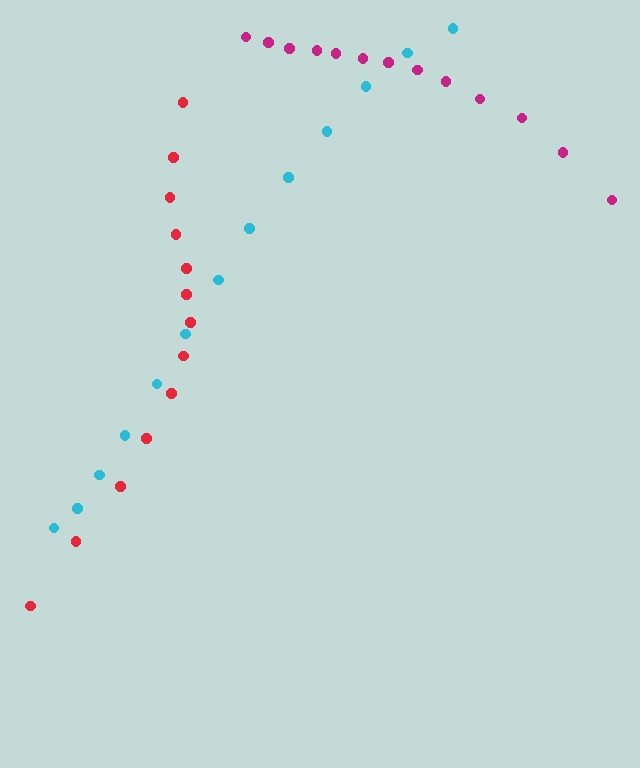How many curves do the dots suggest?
There are 3 distinct paths.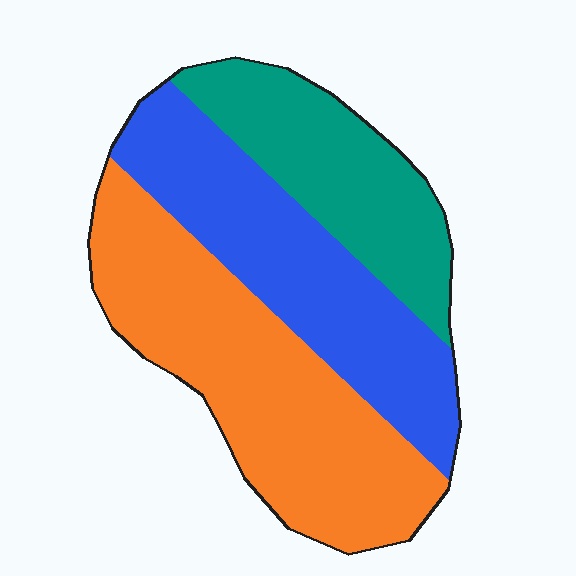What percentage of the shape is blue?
Blue covers roughly 35% of the shape.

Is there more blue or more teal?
Blue.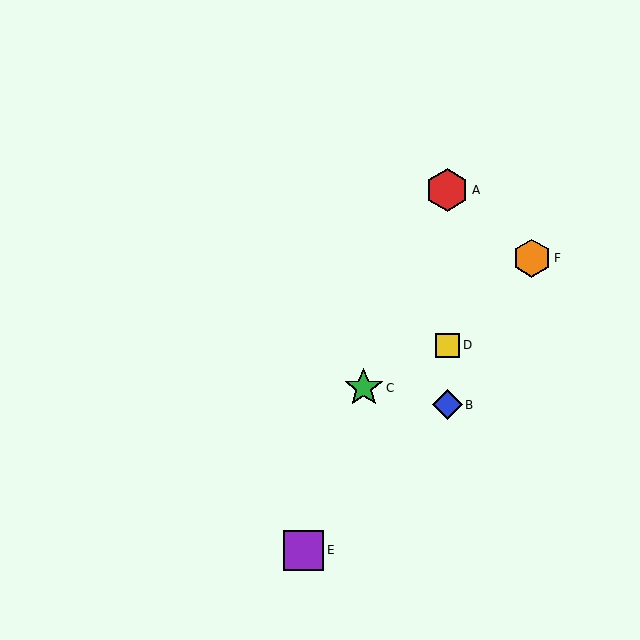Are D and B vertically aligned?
Yes, both are at x≈447.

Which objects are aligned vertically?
Objects A, B, D are aligned vertically.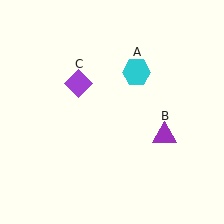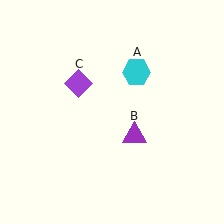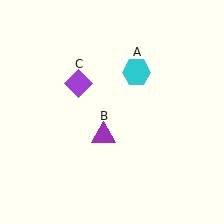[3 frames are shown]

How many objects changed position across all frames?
1 object changed position: purple triangle (object B).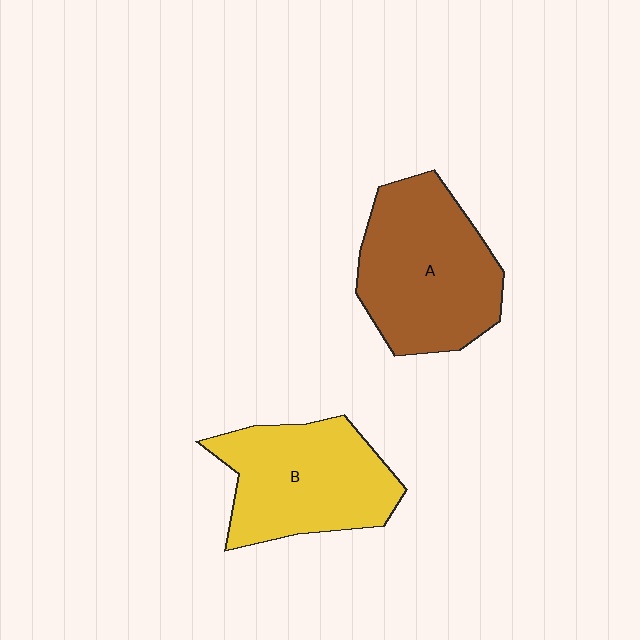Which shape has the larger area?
Shape A (brown).